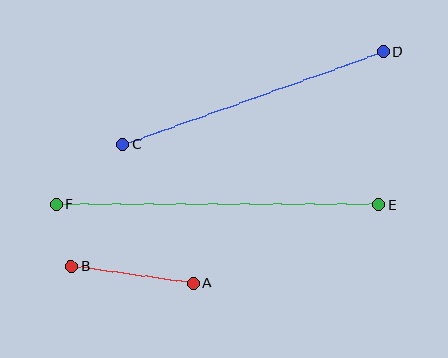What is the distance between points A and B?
The distance is approximately 123 pixels.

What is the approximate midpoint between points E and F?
The midpoint is at approximately (217, 205) pixels.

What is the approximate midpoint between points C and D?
The midpoint is at approximately (253, 98) pixels.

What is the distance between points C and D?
The distance is approximately 277 pixels.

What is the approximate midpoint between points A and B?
The midpoint is at approximately (133, 275) pixels.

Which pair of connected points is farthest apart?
Points E and F are farthest apart.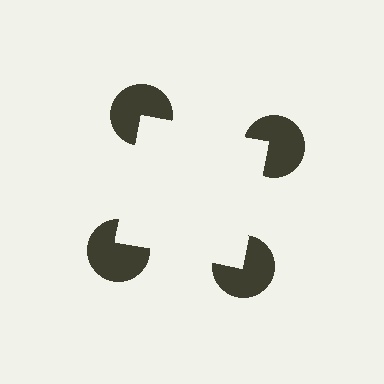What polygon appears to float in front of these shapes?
An illusory square — its edges are inferred from the aligned wedge cuts in the pac-man discs, not physically drawn.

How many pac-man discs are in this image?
There are 4 — one at each vertex of the illusory square.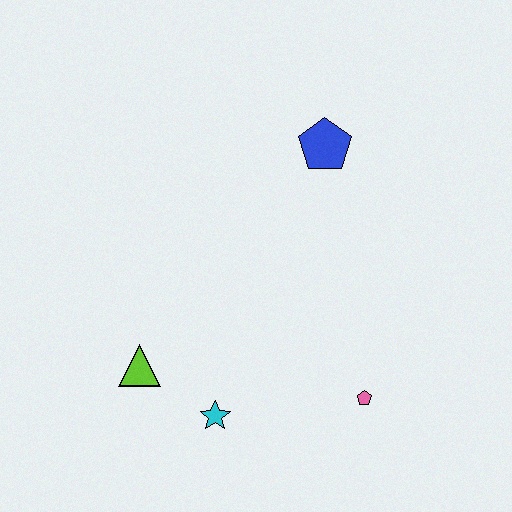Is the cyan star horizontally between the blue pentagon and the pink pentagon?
No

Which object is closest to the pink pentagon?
The cyan star is closest to the pink pentagon.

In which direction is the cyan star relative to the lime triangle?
The cyan star is to the right of the lime triangle.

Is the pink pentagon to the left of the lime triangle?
No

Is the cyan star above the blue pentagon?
No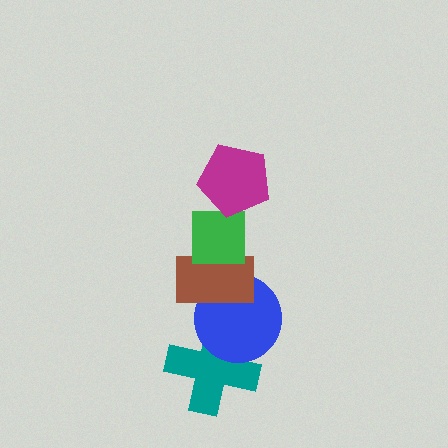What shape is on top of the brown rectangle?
The green square is on top of the brown rectangle.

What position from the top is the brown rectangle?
The brown rectangle is 3rd from the top.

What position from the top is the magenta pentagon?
The magenta pentagon is 1st from the top.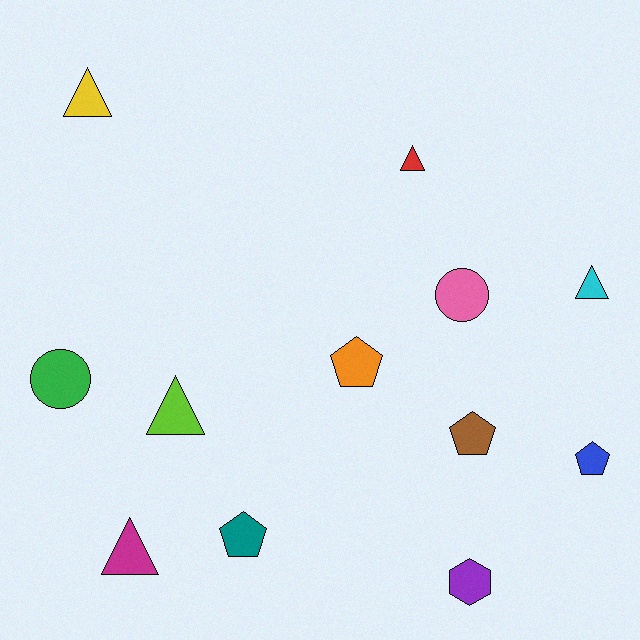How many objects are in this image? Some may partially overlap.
There are 12 objects.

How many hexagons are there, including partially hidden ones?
There is 1 hexagon.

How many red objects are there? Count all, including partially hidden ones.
There is 1 red object.